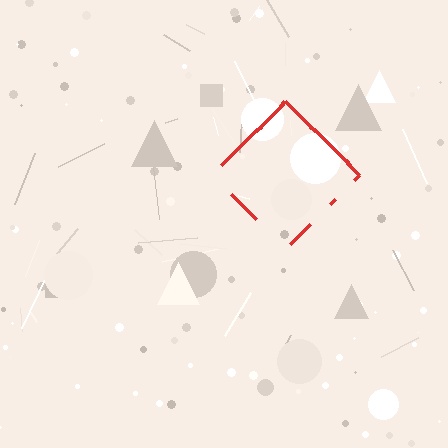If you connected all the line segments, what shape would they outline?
They would outline a diamond.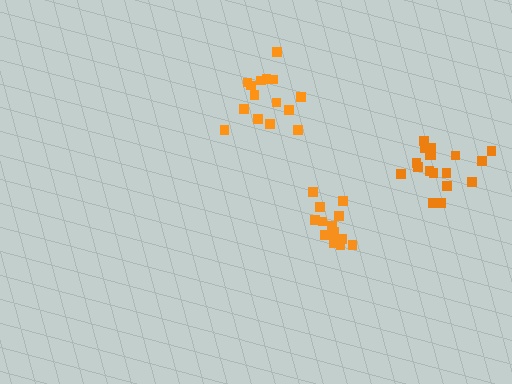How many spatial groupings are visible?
There are 3 spatial groupings.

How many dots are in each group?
Group 1: 14 dots, Group 2: 15 dots, Group 3: 18 dots (47 total).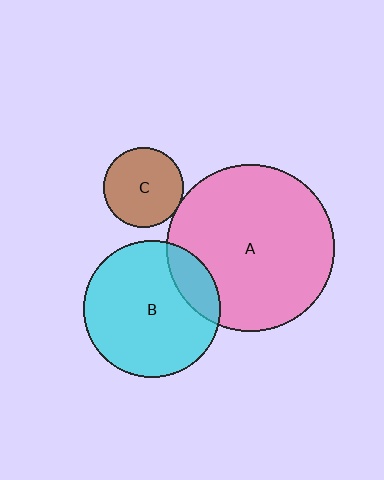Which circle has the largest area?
Circle A (pink).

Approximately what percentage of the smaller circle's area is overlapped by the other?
Approximately 5%.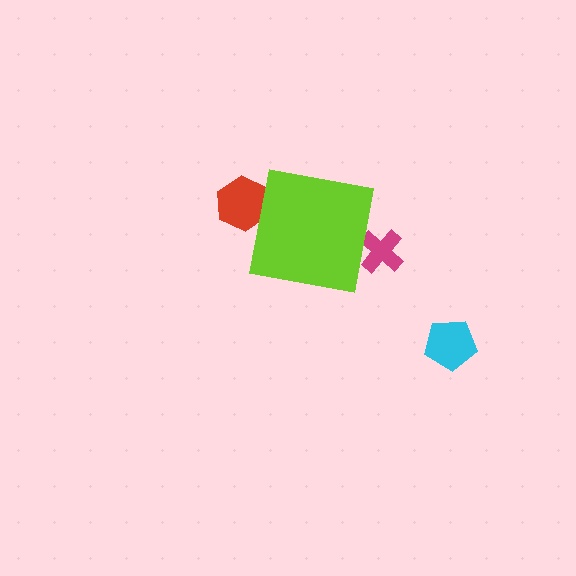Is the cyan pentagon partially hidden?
No, the cyan pentagon is fully visible.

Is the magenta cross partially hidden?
Yes, the magenta cross is partially hidden behind the lime square.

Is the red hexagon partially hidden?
Yes, the red hexagon is partially hidden behind the lime square.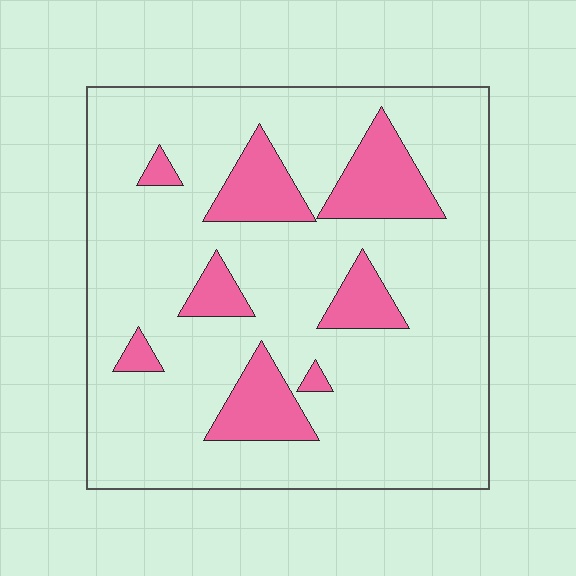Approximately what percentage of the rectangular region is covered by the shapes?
Approximately 20%.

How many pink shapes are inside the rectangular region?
8.